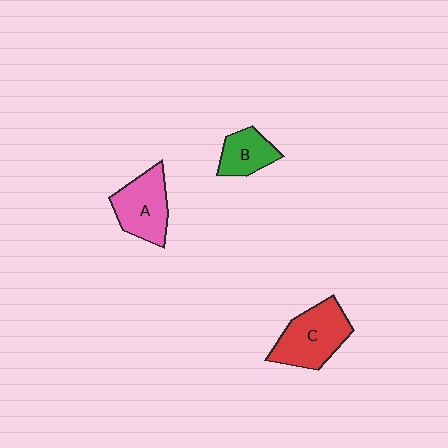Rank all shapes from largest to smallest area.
From largest to smallest: C (red), A (pink), B (green).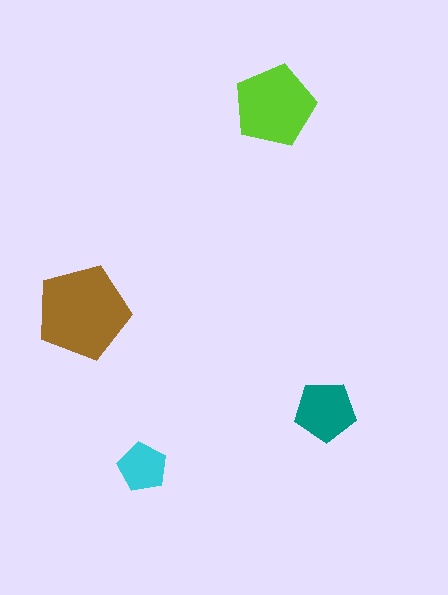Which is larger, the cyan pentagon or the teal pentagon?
The teal one.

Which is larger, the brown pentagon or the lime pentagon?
The brown one.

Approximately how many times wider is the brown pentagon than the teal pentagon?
About 1.5 times wider.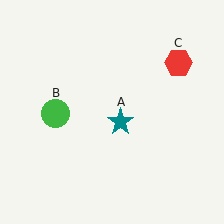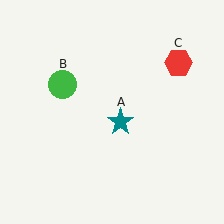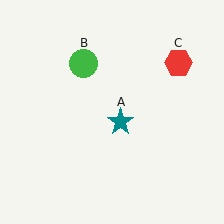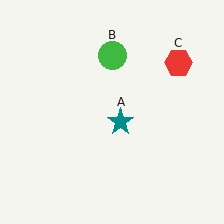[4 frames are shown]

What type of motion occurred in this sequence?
The green circle (object B) rotated clockwise around the center of the scene.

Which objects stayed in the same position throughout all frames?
Teal star (object A) and red hexagon (object C) remained stationary.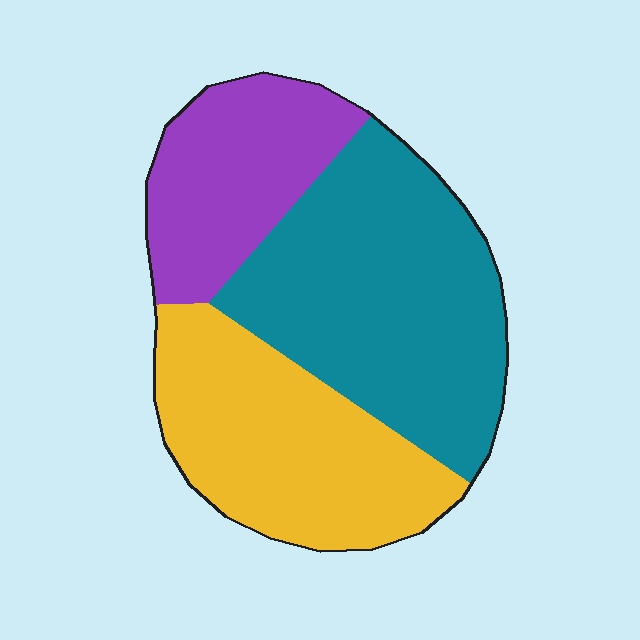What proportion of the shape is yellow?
Yellow takes up between a quarter and a half of the shape.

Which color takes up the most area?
Teal, at roughly 45%.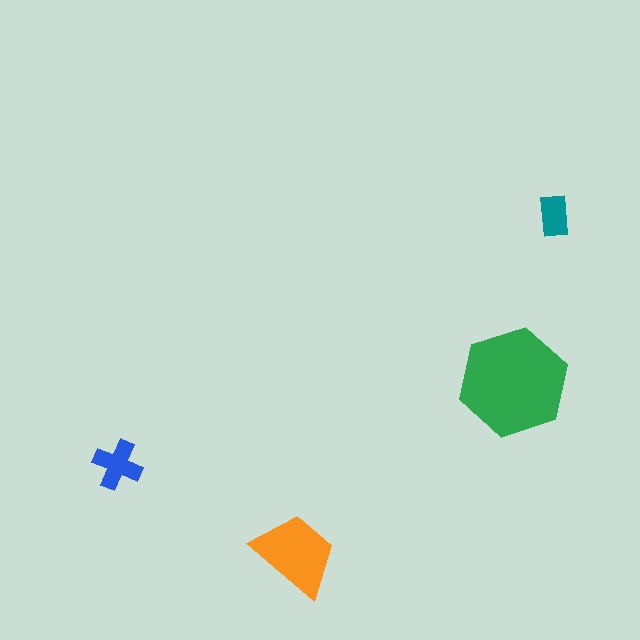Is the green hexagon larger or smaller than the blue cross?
Larger.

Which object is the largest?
The green hexagon.